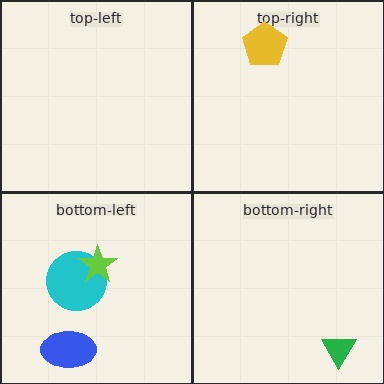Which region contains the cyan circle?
The bottom-left region.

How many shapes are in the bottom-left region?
3.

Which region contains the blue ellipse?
The bottom-left region.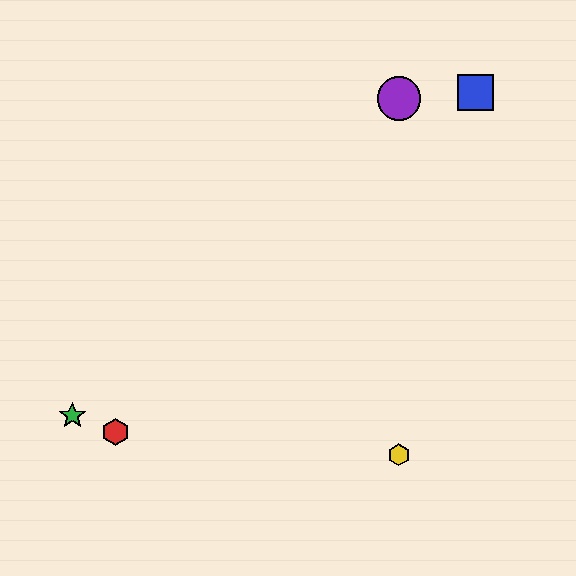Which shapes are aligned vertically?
The yellow hexagon, the purple circle are aligned vertically.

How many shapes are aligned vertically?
2 shapes (the yellow hexagon, the purple circle) are aligned vertically.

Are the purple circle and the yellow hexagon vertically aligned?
Yes, both are at x≈399.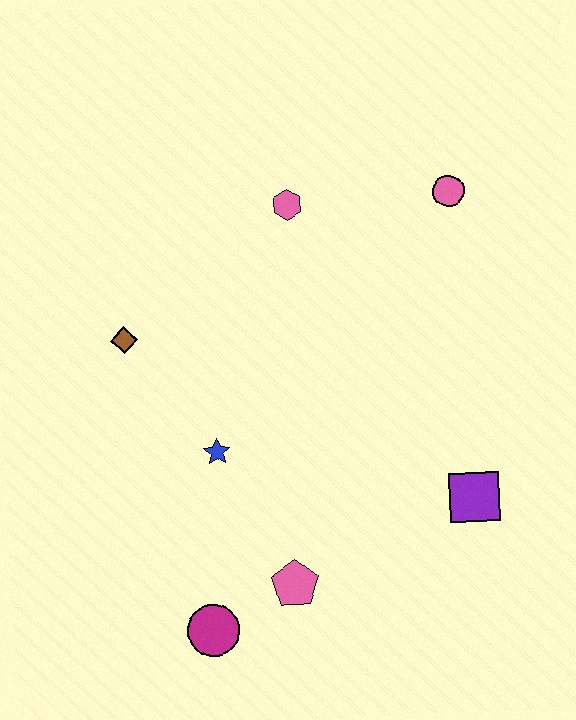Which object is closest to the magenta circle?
The pink pentagon is closest to the magenta circle.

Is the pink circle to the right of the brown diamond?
Yes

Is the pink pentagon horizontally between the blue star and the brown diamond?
No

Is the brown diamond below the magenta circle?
No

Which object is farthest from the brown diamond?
The purple square is farthest from the brown diamond.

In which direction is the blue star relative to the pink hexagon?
The blue star is below the pink hexagon.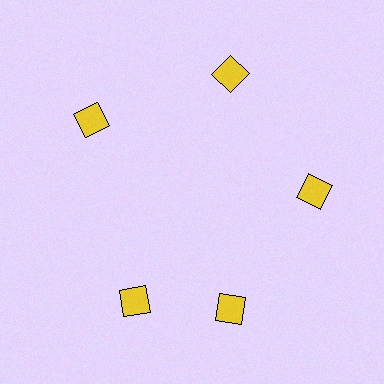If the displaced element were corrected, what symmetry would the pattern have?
It would have 5-fold rotational symmetry — the pattern would map onto itself every 72 degrees.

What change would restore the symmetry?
The symmetry would be restored by rotating it back into even spacing with its neighbors so that all 5 diamonds sit at equal angles and equal distance from the center.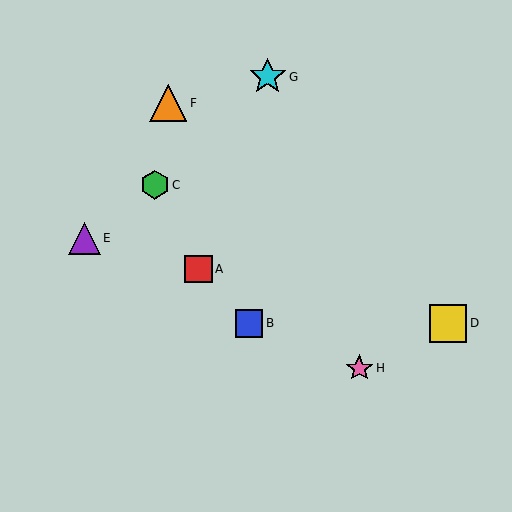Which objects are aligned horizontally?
Objects B, D are aligned horizontally.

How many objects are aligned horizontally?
2 objects (B, D) are aligned horizontally.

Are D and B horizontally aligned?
Yes, both are at y≈323.